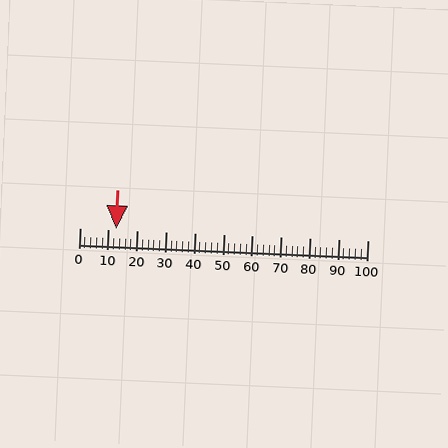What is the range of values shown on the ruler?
The ruler shows values from 0 to 100.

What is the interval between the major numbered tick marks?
The major tick marks are spaced 10 units apart.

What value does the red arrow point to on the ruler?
The red arrow points to approximately 13.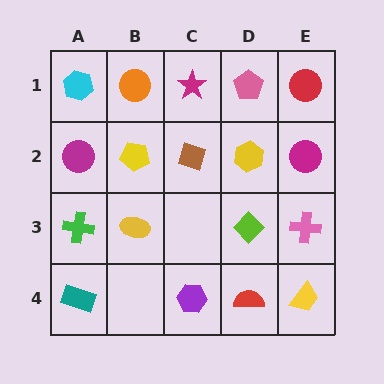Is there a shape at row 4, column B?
No, that cell is empty.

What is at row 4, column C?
A purple hexagon.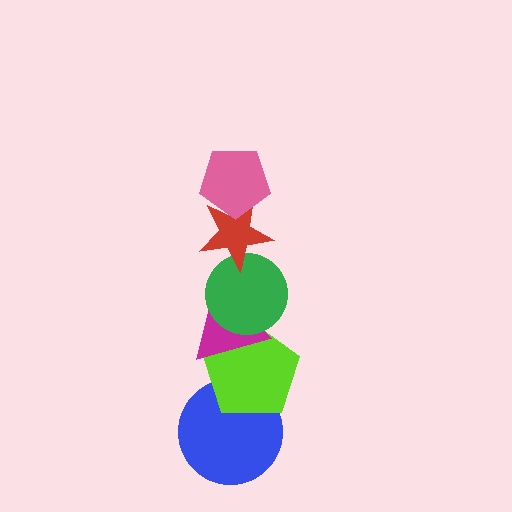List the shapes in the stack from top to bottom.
From top to bottom: the pink pentagon, the red star, the green circle, the magenta triangle, the lime pentagon, the blue circle.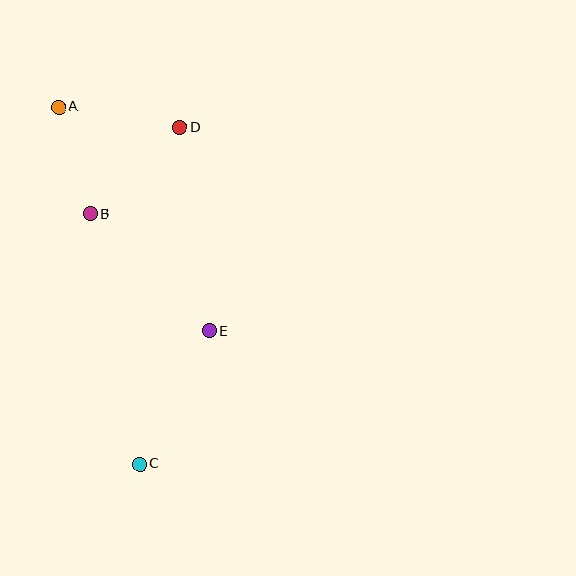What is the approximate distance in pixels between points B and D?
The distance between B and D is approximately 124 pixels.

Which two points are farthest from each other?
Points A and C are farthest from each other.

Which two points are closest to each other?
Points A and B are closest to each other.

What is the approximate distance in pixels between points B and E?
The distance between B and E is approximately 167 pixels.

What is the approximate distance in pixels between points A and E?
The distance between A and E is approximately 270 pixels.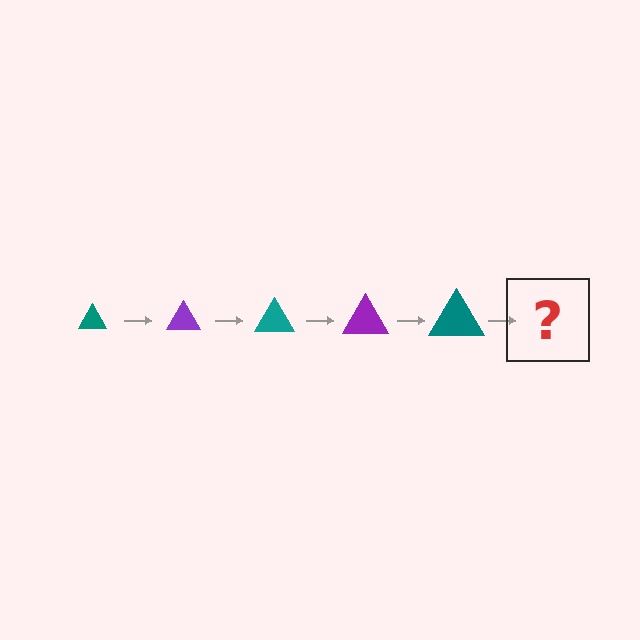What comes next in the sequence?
The next element should be a purple triangle, larger than the previous one.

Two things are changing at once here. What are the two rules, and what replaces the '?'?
The two rules are that the triangle grows larger each step and the color cycles through teal and purple. The '?' should be a purple triangle, larger than the previous one.